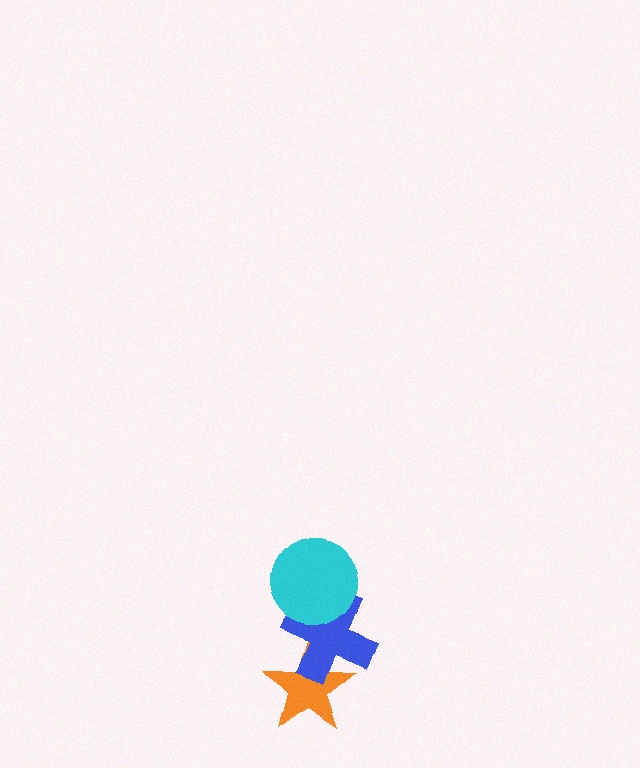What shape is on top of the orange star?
The blue cross is on top of the orange star.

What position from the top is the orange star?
The orange star is 3rd from the top.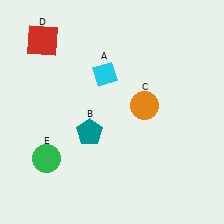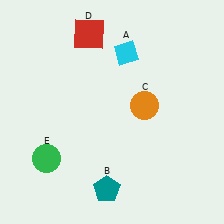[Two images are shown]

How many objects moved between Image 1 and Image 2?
3 objects moved between the two images.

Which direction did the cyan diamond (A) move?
The cyan diamond (A) moved right.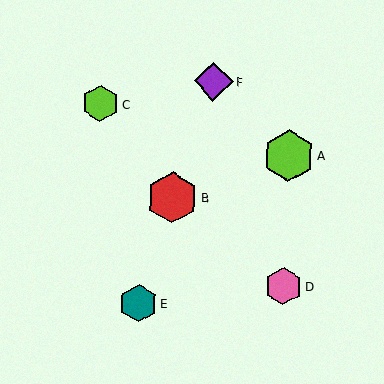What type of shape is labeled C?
Shape C is a lime hexagon.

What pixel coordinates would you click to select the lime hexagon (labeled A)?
Click at (289, 156) to select the lime hexagon A.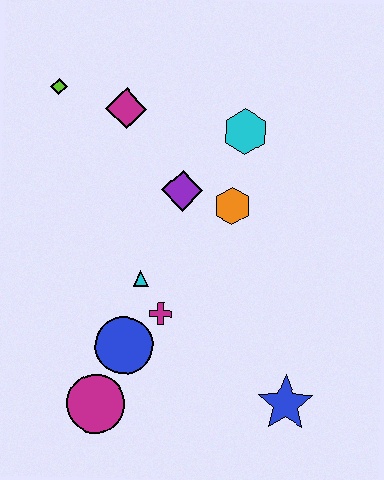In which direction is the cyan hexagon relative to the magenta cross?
The cyan hexagon is above the magenta cross.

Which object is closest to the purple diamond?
The orange hexagon is closest to the purple diamond.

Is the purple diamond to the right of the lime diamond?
Yes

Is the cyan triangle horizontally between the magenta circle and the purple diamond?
Yes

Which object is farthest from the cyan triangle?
The lime diamond is farthest from the cyan triangle.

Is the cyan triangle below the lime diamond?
Yes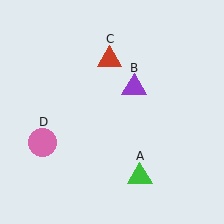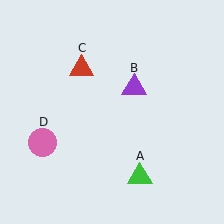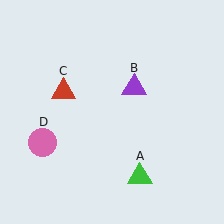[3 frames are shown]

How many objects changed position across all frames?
1 object changed position: red triangle (object C).